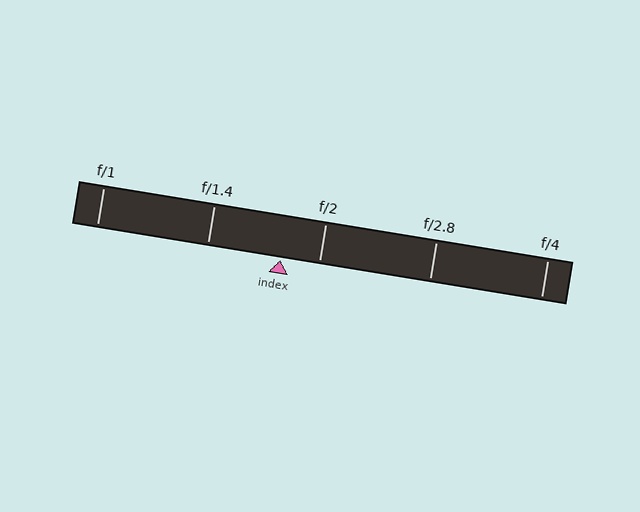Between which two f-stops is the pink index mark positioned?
The index mark is between f/1.4 and f/2.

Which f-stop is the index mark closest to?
The index mark is closest to f/2.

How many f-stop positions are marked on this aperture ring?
There are 5 f-stop positions marked.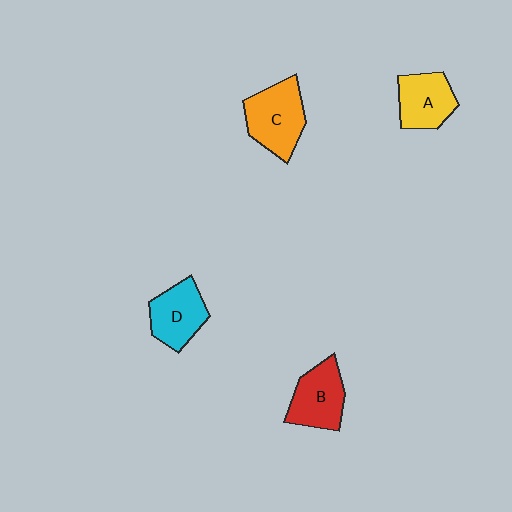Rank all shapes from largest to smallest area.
From largest to smallest: C (orange), B (red), D (cyan), A (yellow).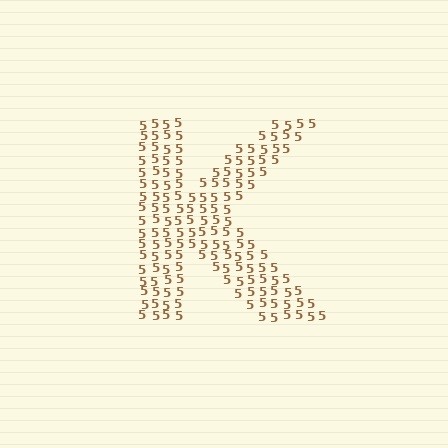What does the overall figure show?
The overall figure shows the letter K.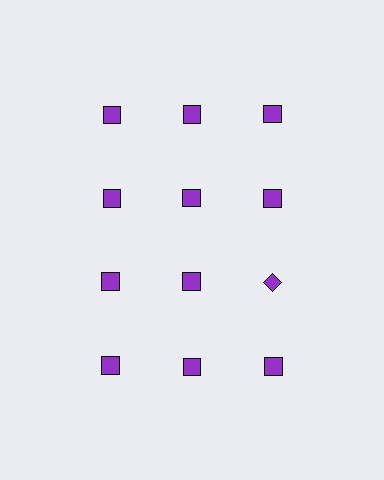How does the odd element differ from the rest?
It has a different shape: diamond instead of square.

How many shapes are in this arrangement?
There are 12 shapes arranged in a grid pattern.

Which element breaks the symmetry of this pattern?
The purple diamond in the third row, center column breaks the symmetry. All other shapes are purple squares.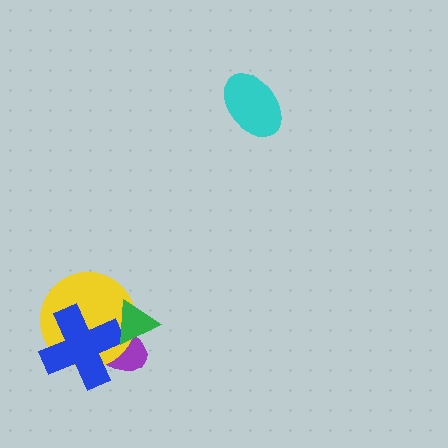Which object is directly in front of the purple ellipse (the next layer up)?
The yellow circle is directly in front of the purple ellipse.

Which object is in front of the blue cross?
The green triangle is in front of the blue cross.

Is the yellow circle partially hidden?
Yes, it is partially covered by another shape.